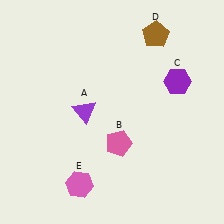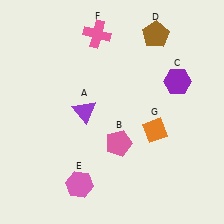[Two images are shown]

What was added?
A pink cross (F), an orange diamond (G) were added in Image 2.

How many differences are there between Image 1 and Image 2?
There are 2 differences between the two images.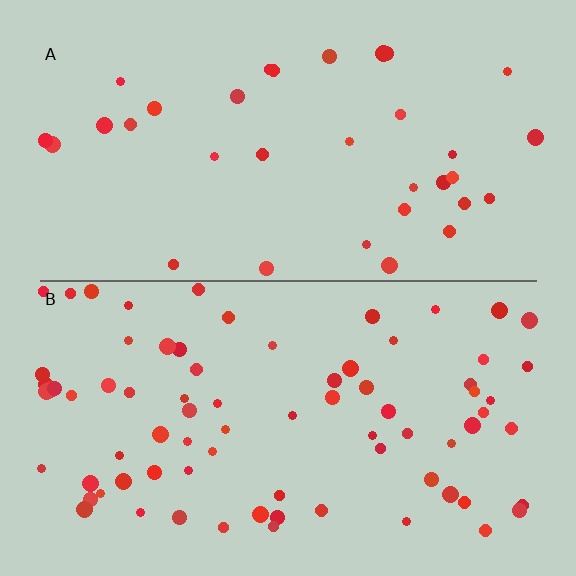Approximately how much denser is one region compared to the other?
Approximately 2.3× — region B over region A.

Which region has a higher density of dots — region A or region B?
B (the bottom).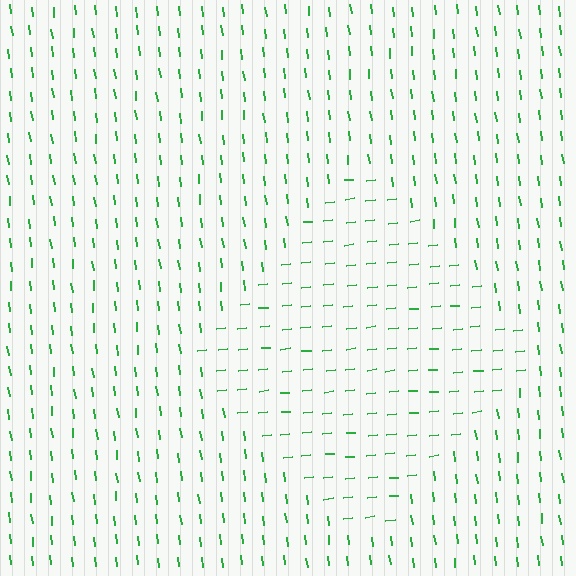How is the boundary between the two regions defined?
The boundary is defined purely by a change in line orientation (approximately 89 degrees difference). All lines are the same color and thickness.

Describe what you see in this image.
The image is filled with small green line segments. A diamond region in the image has lines oriented differently from the surrounding lines, creating a visible texture boundary.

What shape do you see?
I see a diamond.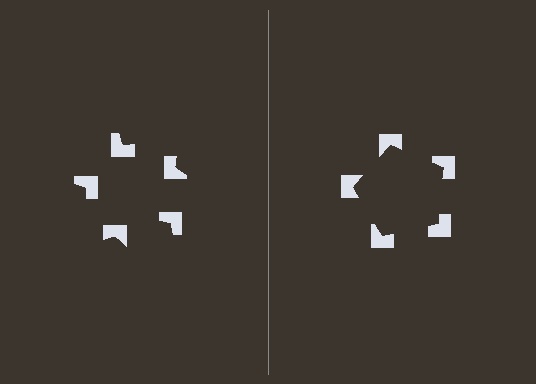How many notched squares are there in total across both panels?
10 — 5 on each side.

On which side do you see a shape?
An illusory pentagon appears on the right side. On the left side the wedge cuts are rotated, so no coherent shape forms.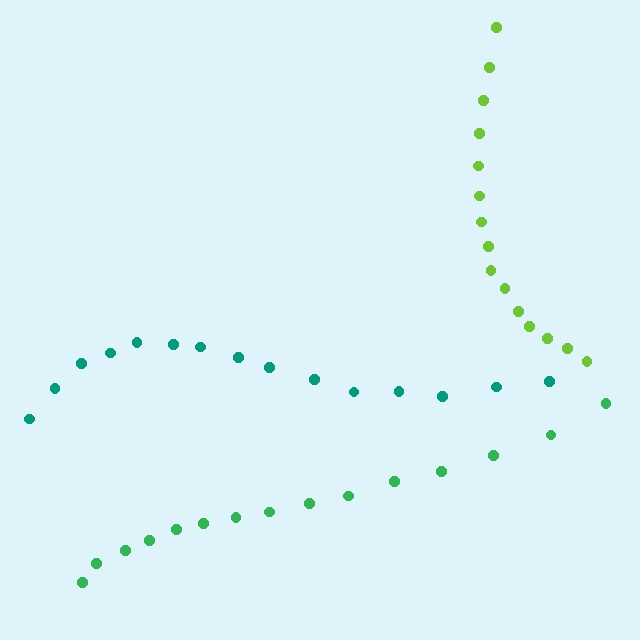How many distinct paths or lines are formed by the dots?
There are 3 distinct paths.